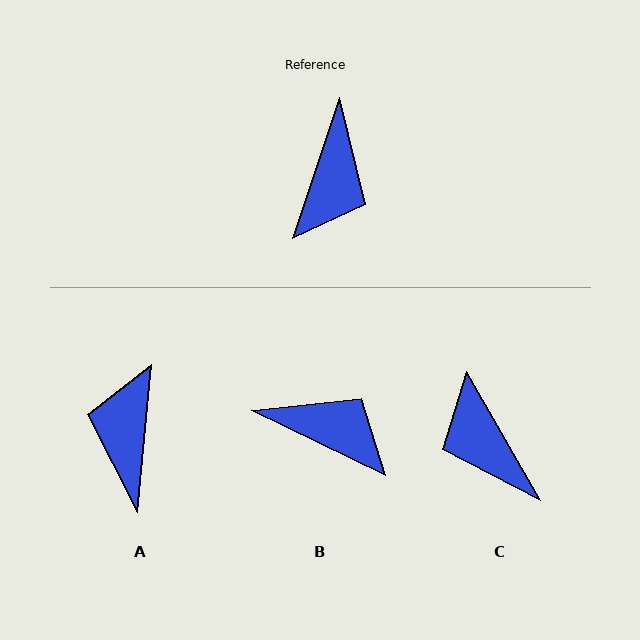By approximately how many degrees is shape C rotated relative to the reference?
Approximately 131 degrees clockwise.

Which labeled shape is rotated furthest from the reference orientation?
A, about 167 degrees away.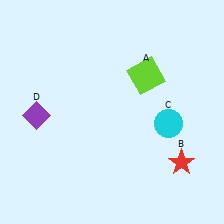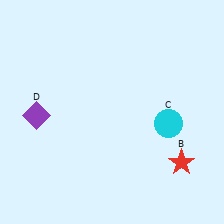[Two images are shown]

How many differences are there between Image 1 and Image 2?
There is 1 difference between the two images.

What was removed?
The lime square (A) was removed in Image 2.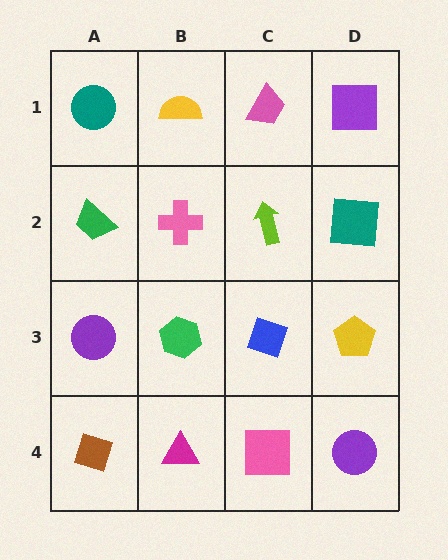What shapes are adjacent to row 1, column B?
A pink cross (row 2, column B), a teal circle (row 1, column A), a pink trapezoid (row 1, column C).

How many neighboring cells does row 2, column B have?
4.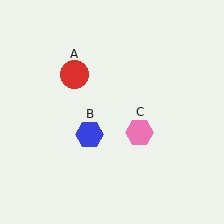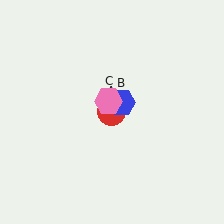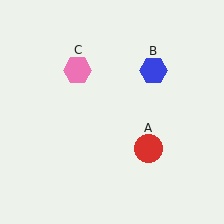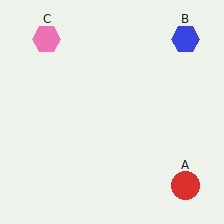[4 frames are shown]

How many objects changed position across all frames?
3 objects changed position: red circle (object A), blue hexagon (object B), pink hexagon (object C).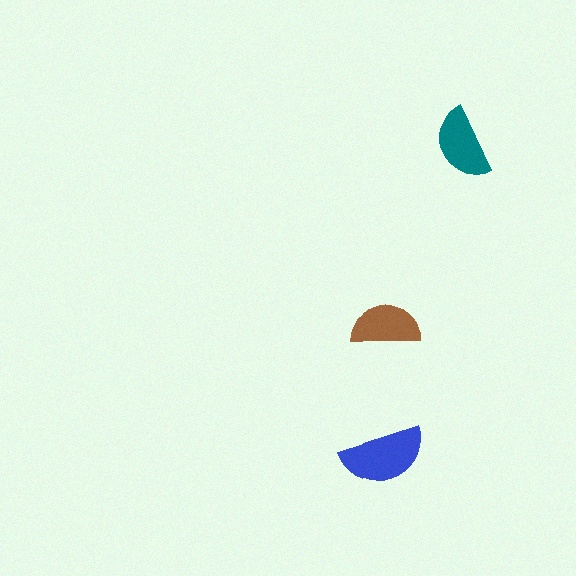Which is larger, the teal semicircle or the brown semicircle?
The teal one.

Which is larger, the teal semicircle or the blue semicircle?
The blue one.